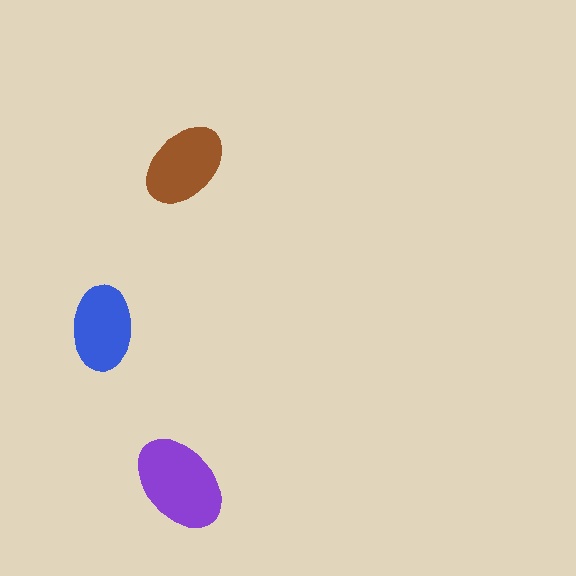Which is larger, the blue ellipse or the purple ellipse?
The purple one.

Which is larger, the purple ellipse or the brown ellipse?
The purple one.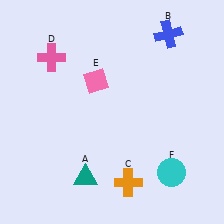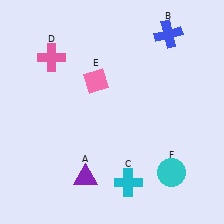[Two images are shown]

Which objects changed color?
A changed from teal to purple. C changed from orange to cyan.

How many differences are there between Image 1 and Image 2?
There are 2 differences between the two images.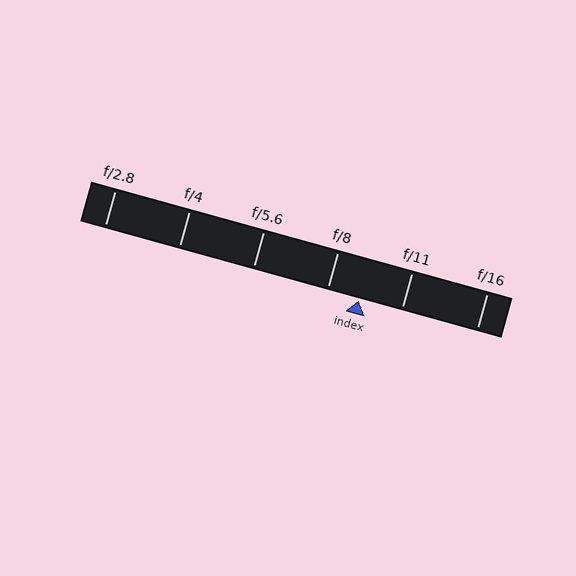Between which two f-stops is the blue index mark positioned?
The index mark is between f/8 and f/11.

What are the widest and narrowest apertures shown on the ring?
The widest aperture shown is f/2.8 and the narrowest is f/16.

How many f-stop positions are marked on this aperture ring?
There are 6 f-stop positions marked.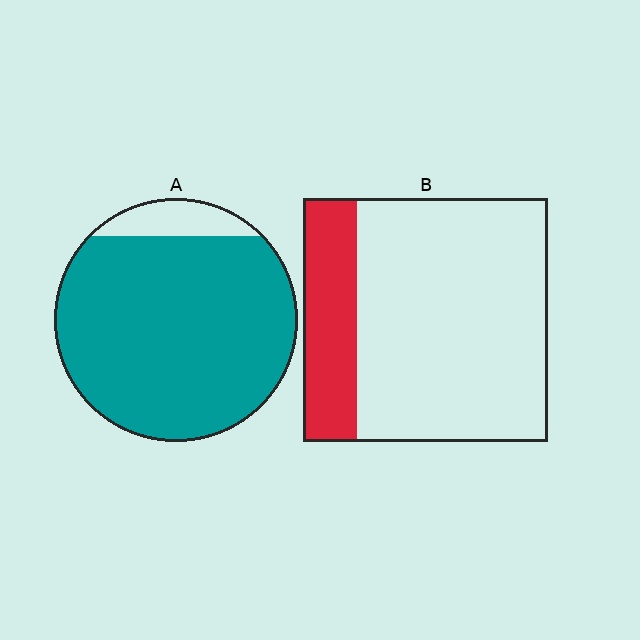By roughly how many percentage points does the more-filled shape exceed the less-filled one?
By roughly 70 percentage points (A over B).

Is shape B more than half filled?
No.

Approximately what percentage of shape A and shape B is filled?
A is approximately 90% and B is approximately 20%.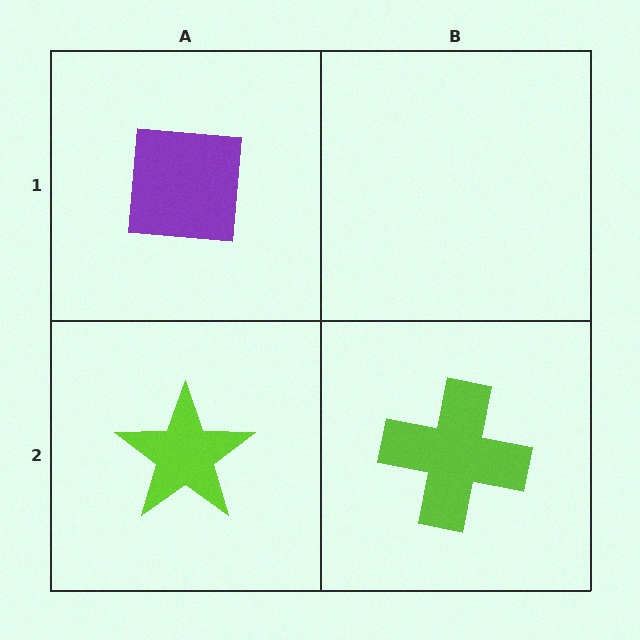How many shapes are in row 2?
2 shapes.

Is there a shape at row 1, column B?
No, that cell is empty.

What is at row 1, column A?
A purple square.